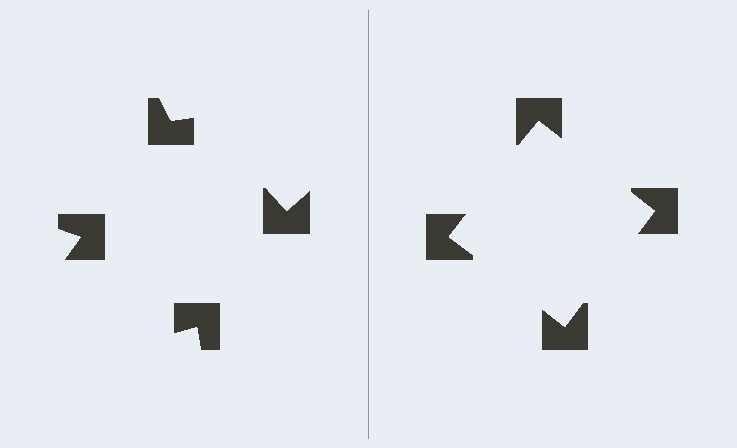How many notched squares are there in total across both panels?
8 — 4 on each side.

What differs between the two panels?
The notched squares are positioned identically on both sides; only the wedge orientations differ. On the right they align to a square; on the left they are misaligned.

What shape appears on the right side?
An illusory square.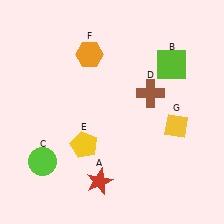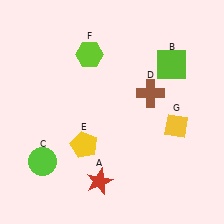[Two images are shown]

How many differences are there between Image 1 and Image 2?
There is 1 difference between the two images.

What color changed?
The hexagon (F) changed from orange in Image 1 to lime in Image 2.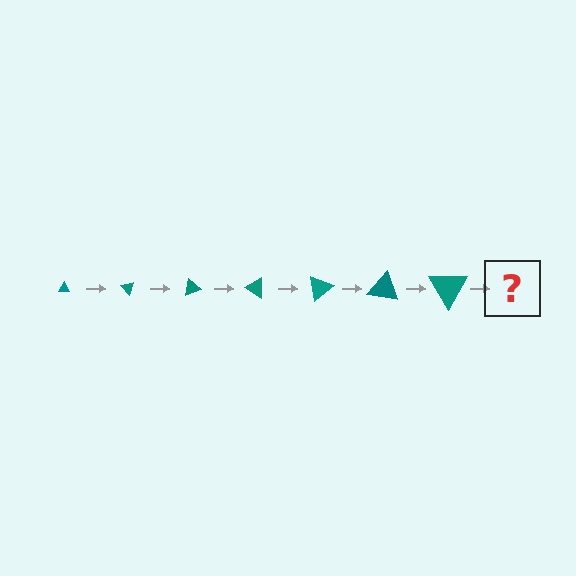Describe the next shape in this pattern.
It should be a triangle, larger than the previous one and rotated 350 degrees from the start.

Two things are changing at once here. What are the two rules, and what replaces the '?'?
The two rules are that the triangle grows larger each step and it rotates 50 degrees each step. The '?' should be a triangle, larger than the previous one and rotated 350 degrees from the start.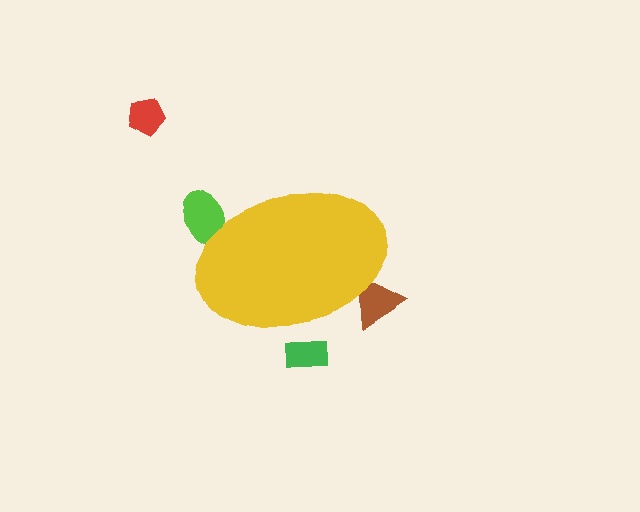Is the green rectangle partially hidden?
Yes, the green rectangle is partially hidden behind the yellow ellipse.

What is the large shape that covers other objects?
A yellow ellipse.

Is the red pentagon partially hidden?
No, the red pentagon is fully visible.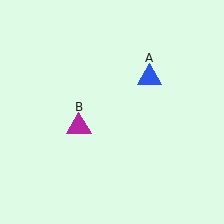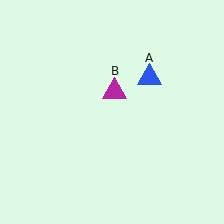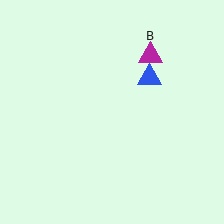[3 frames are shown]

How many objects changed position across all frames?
1 object changed position: magenta triangle (object B).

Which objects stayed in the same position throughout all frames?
Blue triangle (object A) remained stationary.